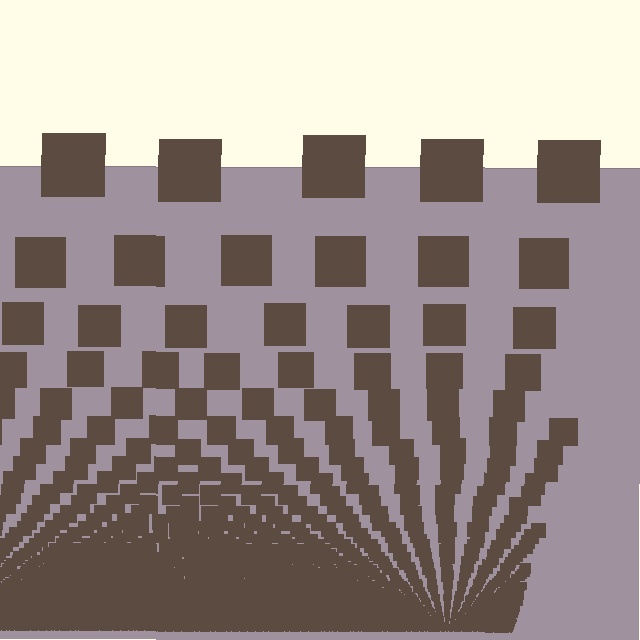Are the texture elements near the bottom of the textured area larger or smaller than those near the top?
Smaller. The gradient is inverted — elements near the bottom are smaller and denser.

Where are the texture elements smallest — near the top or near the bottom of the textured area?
Near the bottom.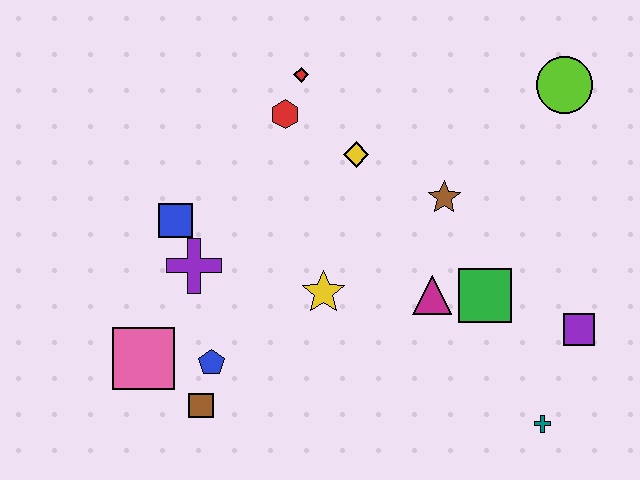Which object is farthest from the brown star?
The pink square is farthest from the brown star.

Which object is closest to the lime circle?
The brown star is closest to the lime circle.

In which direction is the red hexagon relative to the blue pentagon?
The red hexagon is above the blue pentagon.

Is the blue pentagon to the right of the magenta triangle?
No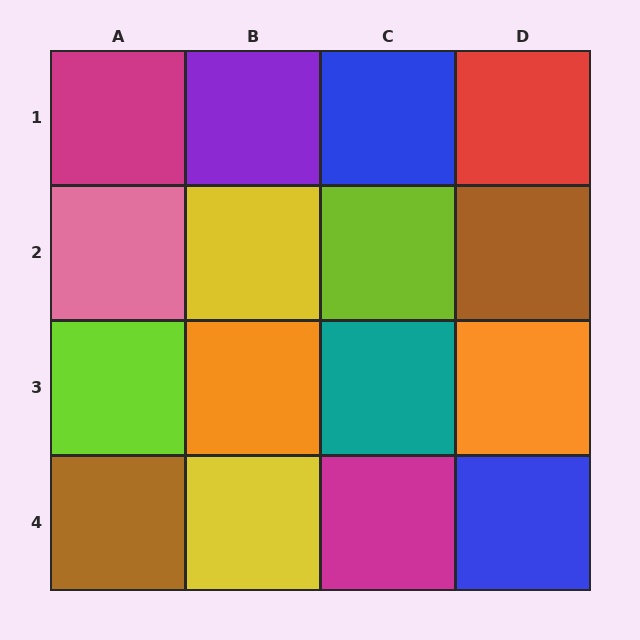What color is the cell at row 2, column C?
Lime.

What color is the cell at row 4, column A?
Brown.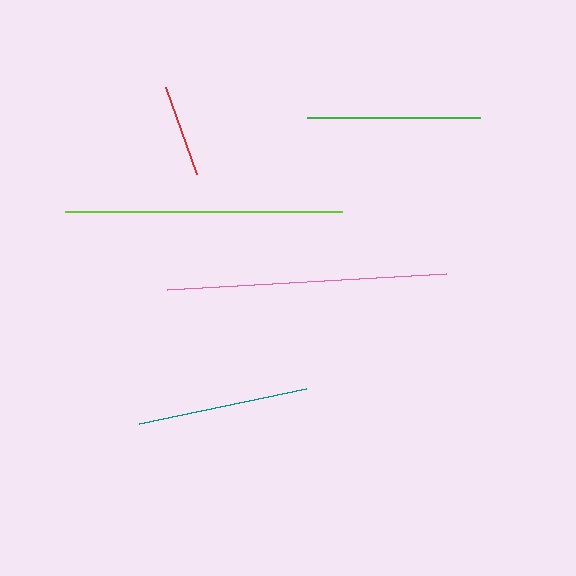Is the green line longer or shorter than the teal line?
The green line is longer than the teal line.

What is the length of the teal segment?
The teal segment is approximately 171 pixels long.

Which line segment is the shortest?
The red line is the shortest at approximately 92 pixels.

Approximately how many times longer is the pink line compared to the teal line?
The pink line is approximately 1.6 times the length of the teal line.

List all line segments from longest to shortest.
From longest to shortest: pink, lime, green, teal, red.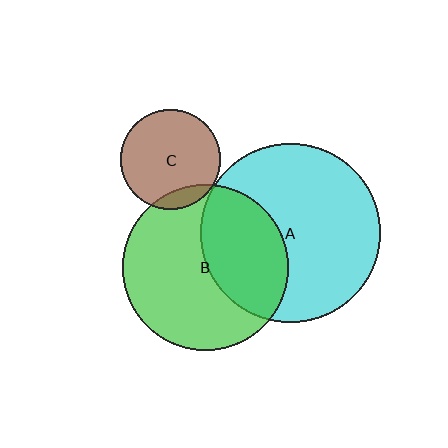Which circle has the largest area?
Circle A (cyan).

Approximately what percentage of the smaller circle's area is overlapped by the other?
Approximately 10%.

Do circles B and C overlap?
Yes.